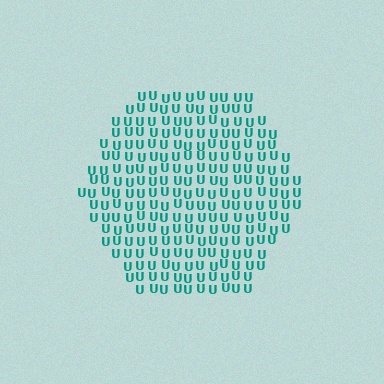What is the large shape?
The large shape is a hexagon.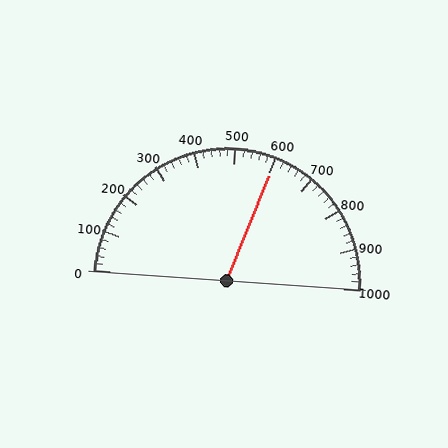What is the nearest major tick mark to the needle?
The nearest major tick mark is 600.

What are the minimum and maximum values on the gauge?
The gauge ranges from 0 to 1000.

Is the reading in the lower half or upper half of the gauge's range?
The reading is in the upper half of the range (0 to 1000).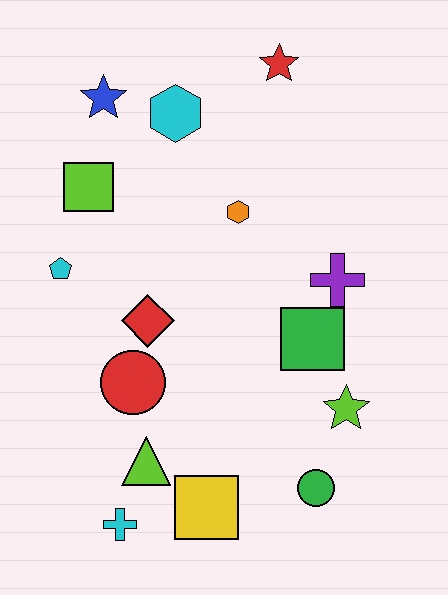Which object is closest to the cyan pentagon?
The lime square is closest to the cyan pentagon.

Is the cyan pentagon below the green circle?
No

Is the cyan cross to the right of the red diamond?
No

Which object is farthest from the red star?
The cyan cross is farthest from the red star.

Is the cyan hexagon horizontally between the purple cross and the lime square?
Yes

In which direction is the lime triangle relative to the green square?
The lime triangle is to the left of the green square.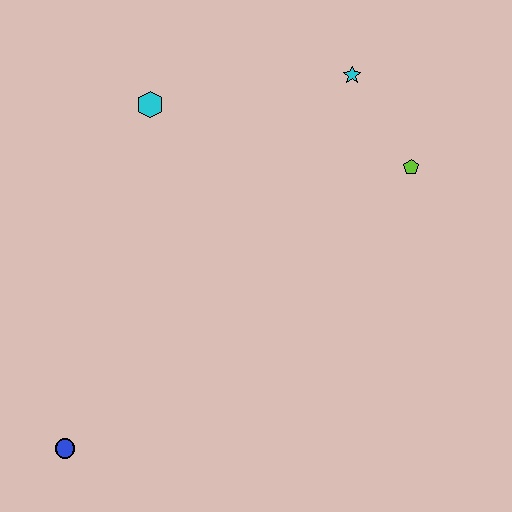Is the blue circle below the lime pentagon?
Yes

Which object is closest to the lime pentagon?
The cyan star is closest to the lime pentagon.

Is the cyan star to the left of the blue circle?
No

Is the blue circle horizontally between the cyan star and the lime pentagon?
No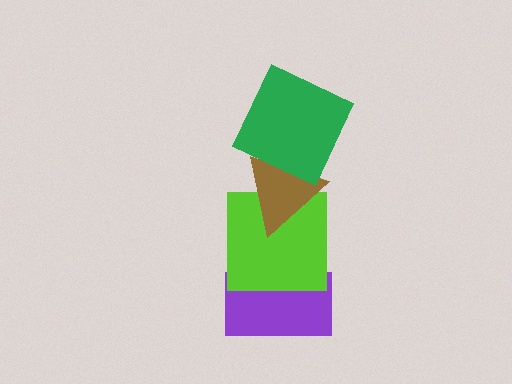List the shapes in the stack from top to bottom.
From top to bottom: the green square, the brown triangle, the lime square, the purple rectangle.